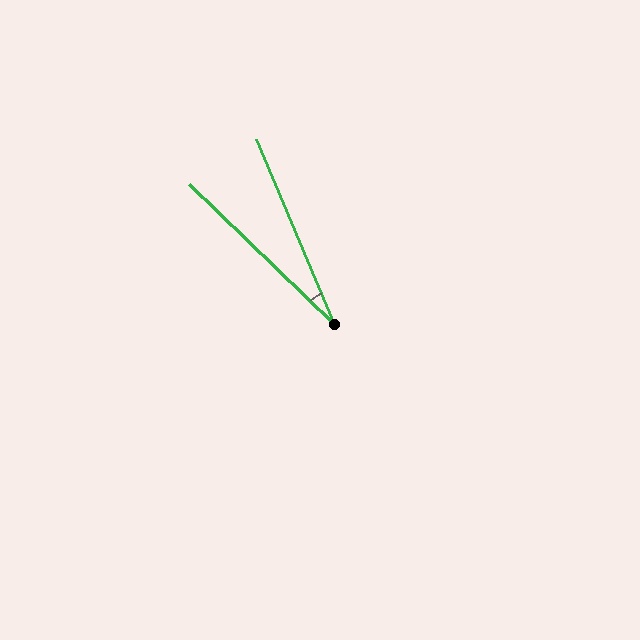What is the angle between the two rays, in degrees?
Approximately 23 degrees.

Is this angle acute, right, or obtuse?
It is acute.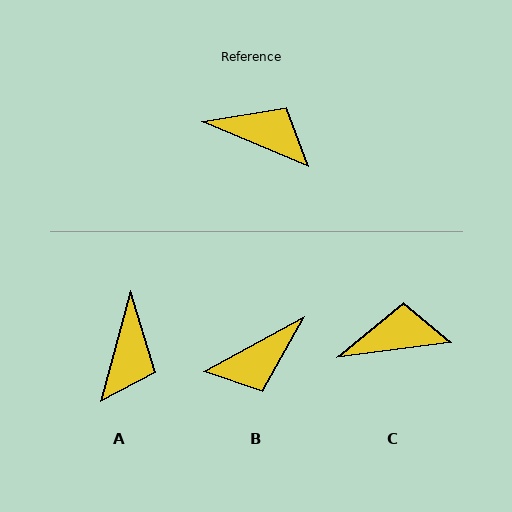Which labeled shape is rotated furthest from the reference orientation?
B, about 129 degrees away.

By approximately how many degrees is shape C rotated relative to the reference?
Approximately 30 degrees counter-clockwise.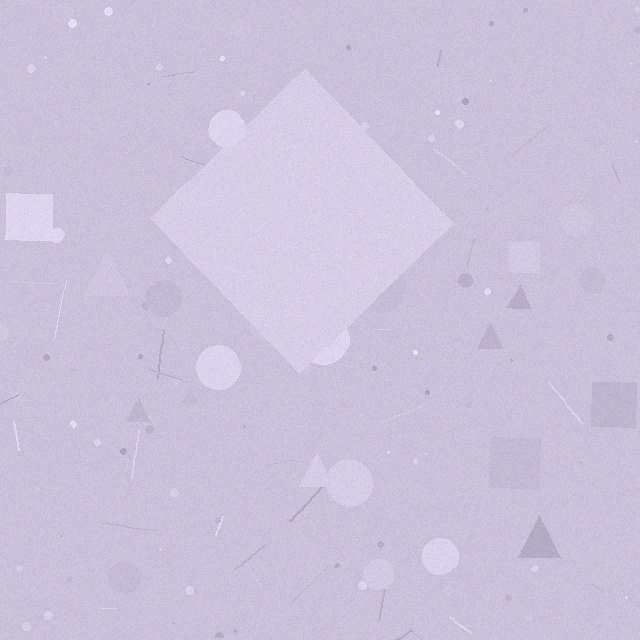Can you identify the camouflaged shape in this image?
The camouflaged shape is a diamond.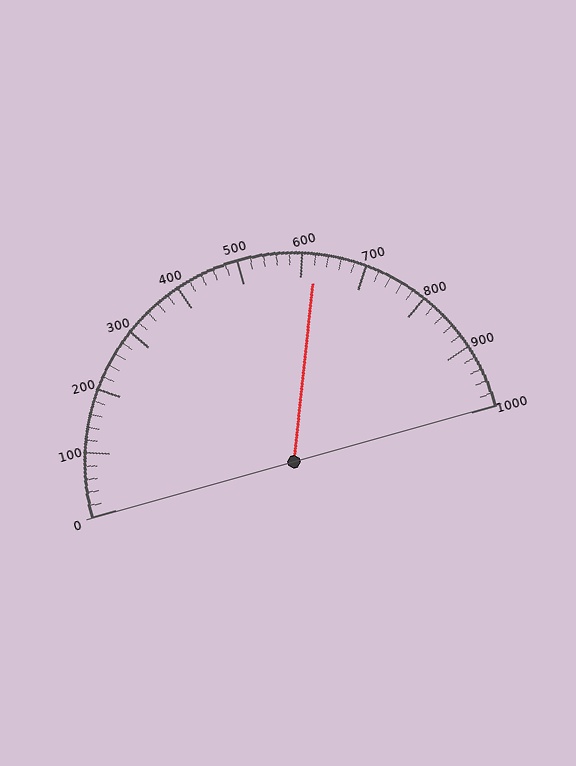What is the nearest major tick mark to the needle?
The nearest major tick mark is 600.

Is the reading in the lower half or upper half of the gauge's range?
The reading is in the upper half of the range (0 to 1000).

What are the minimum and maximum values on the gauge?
The gauge ranges from 0 to 1000.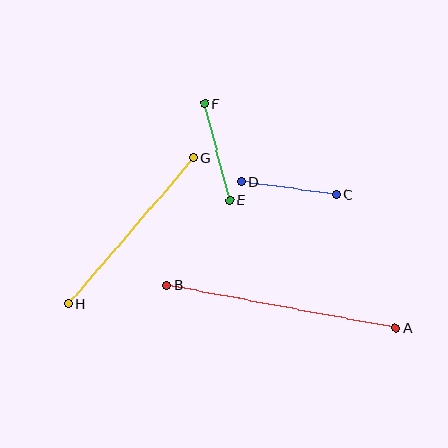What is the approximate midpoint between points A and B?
The midpoint is at approximately (281, 307) pixels.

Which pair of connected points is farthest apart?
Points A and B are farthest apart.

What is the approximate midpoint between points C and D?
The midpoint is at approximately (288, 188) pixels.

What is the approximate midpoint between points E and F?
The midpoint is at approximately (217, 152) pixels.